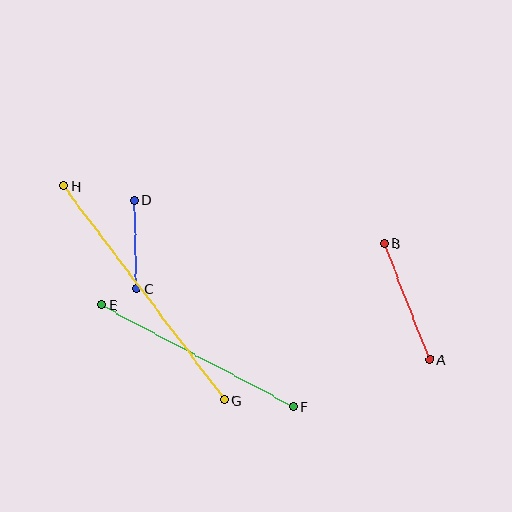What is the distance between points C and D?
The distance is approximately 89 pixels.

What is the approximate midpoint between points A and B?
The midpoint is at approximately (407, 302) pixels.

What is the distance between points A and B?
The distance is approximately 125 pixels.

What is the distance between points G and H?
The distance is approximately 268 pixels.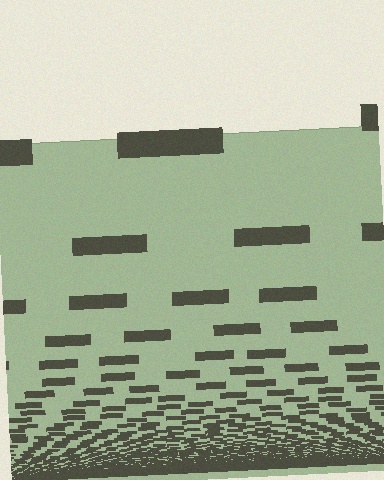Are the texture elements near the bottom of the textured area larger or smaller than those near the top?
Smaller. The gradient is inverted — elements near the bottom are smaller and denser.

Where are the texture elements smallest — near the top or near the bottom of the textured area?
Near the bottom.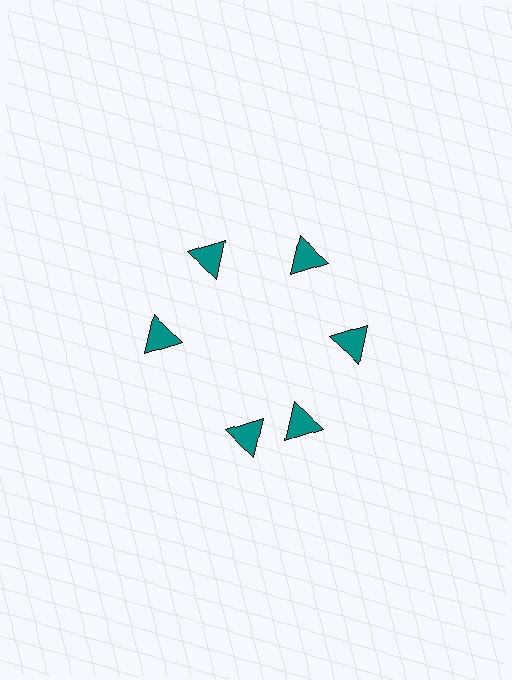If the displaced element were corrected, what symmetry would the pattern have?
It would have 6-fold rotational symmetry — the pattern would map onto itself every 60 degrees.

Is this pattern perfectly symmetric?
No. The 6 teal triangles are arranged in a ring, but one element near the 7 o'clock position is rotated out of alignment along the ring, breaking the 6-fold rotational symmetry.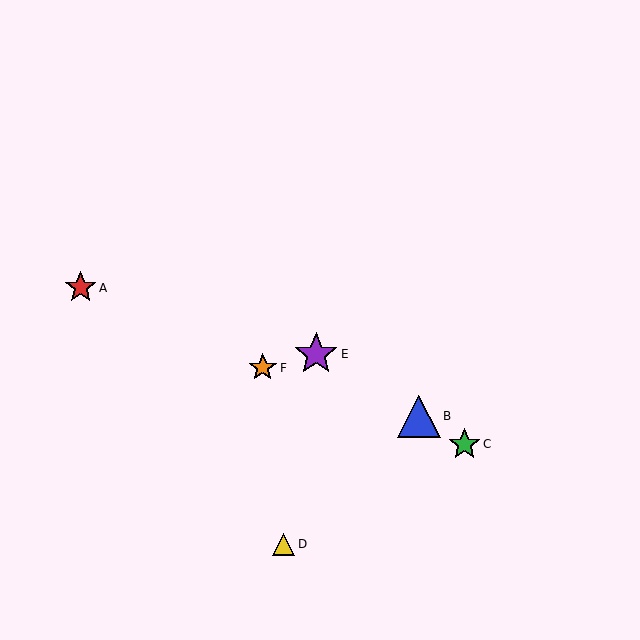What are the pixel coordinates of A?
Object A is at (81, 288).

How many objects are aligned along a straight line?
3 objects (B, C, E) are aligned along a straight line.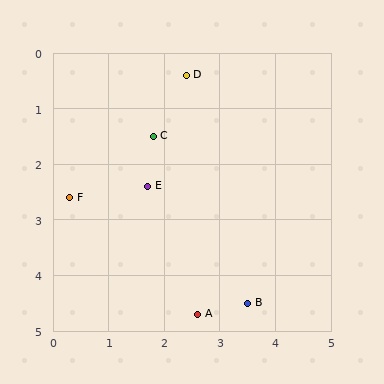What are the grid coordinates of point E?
Point E is at approximately (1.7, 2.4).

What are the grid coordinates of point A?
Point A is at approximately (2.6, 4.7).